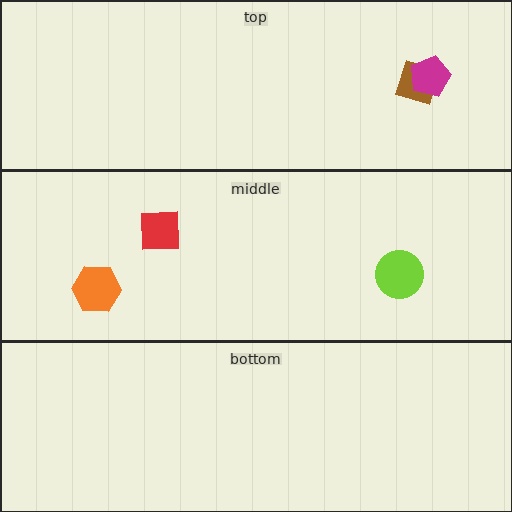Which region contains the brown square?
The top region.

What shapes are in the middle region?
The orange hexagon, the lime circle, the red square.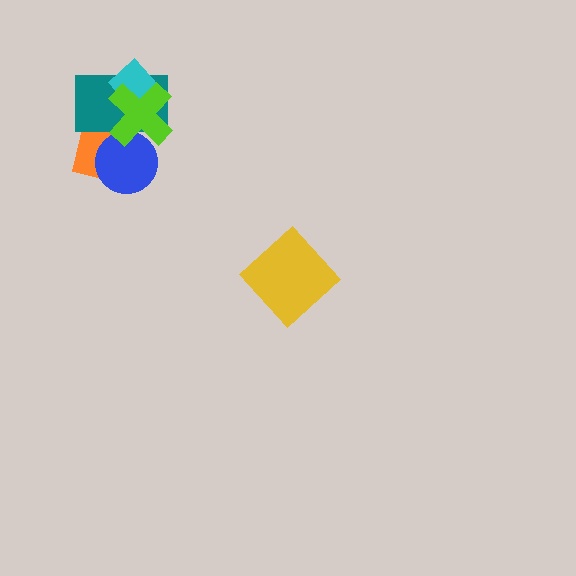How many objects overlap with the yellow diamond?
0 objects overlap with the yellow diamond.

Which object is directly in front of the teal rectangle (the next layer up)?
The cyan diamond is directly in front of the teal rectangle.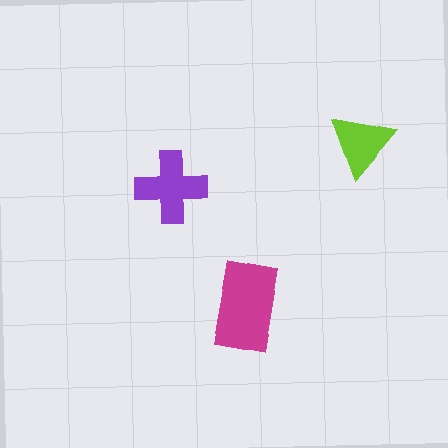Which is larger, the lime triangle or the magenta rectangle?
The magenta rectangle.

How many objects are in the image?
There are 3 objects in the image.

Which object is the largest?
The magenta rectangle.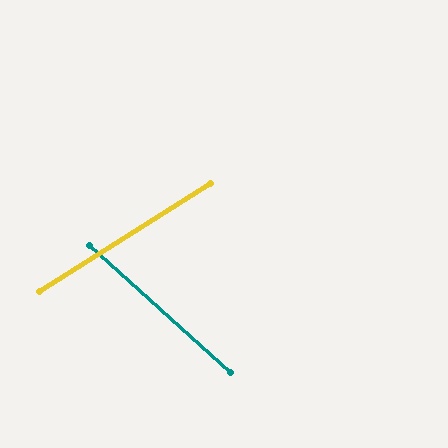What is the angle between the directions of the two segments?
Approximately 74 degrees.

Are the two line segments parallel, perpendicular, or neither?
Neither parallel nor perpendicular — they differ by about 74°.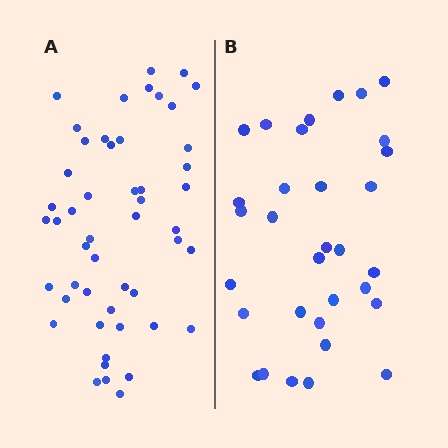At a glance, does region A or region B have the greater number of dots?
Region A (the left region) has more dots.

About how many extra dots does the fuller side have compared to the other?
Region A has approximately 20 more dots than region B.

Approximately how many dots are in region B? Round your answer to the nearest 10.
About 30 dots. (The exact count is 32, which rounds to 30.)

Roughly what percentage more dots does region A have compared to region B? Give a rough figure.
About 55% more.